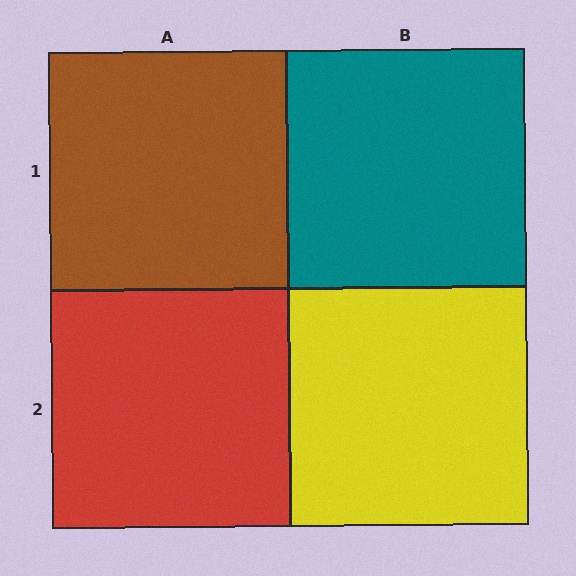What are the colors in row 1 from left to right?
Brown, teal.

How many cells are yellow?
1 cell is yellow.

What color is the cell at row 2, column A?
Red.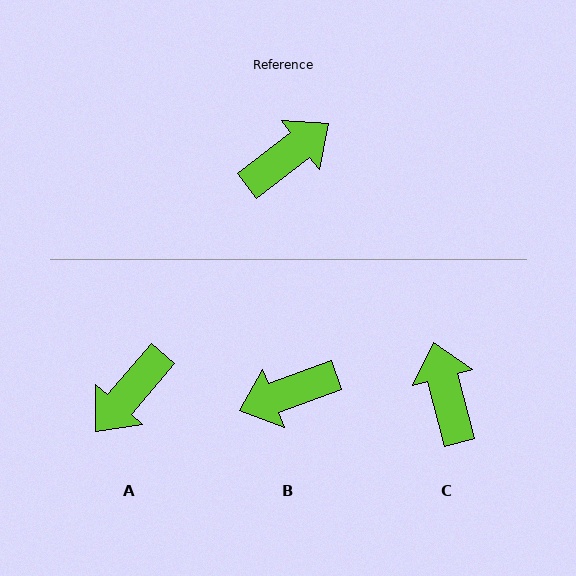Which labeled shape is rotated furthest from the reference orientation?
A, about 168 degrees away.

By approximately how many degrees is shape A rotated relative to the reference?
Approximately 168 degrees clockwise.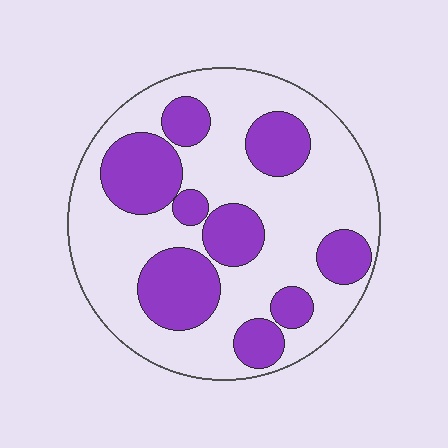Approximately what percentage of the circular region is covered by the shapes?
Approximately 35%.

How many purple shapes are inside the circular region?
9.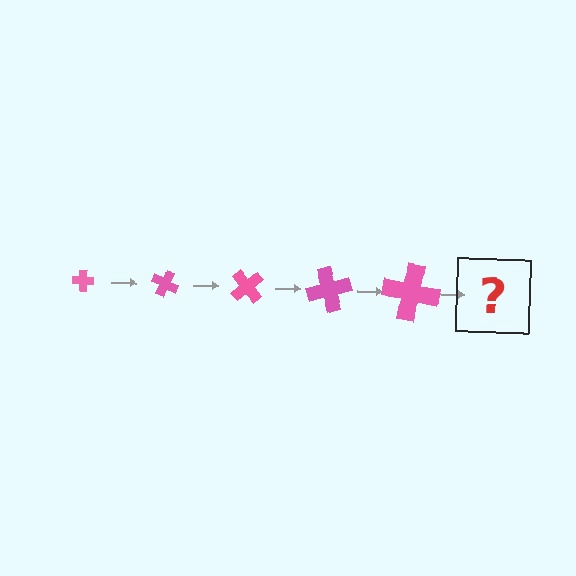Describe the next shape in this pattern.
It should be a cross, larger than the previous one and rotated 125 degrees from the start.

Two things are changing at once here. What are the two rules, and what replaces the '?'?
The two rules are that the cross grows larger each step and it rotates 25 degrees each step. The '?' should be a cross, larger than the previous one and rotated 125 degrees from the start.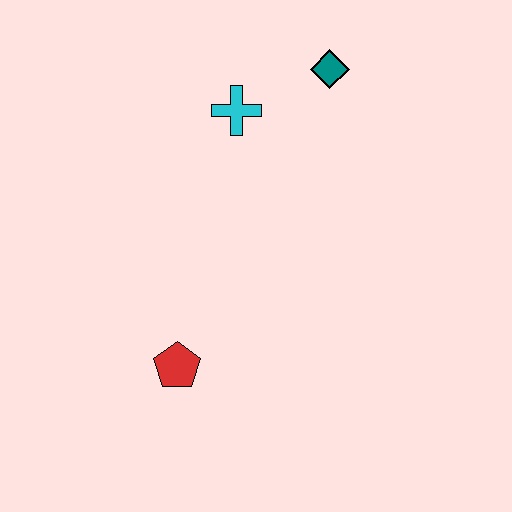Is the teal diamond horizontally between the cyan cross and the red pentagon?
No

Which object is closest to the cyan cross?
The teal diamond is closest to the cyan cross.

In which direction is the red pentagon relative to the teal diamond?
The red pentagon is below the teal diamond.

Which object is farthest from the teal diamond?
The red pentagon is farthest from the teal diamond.